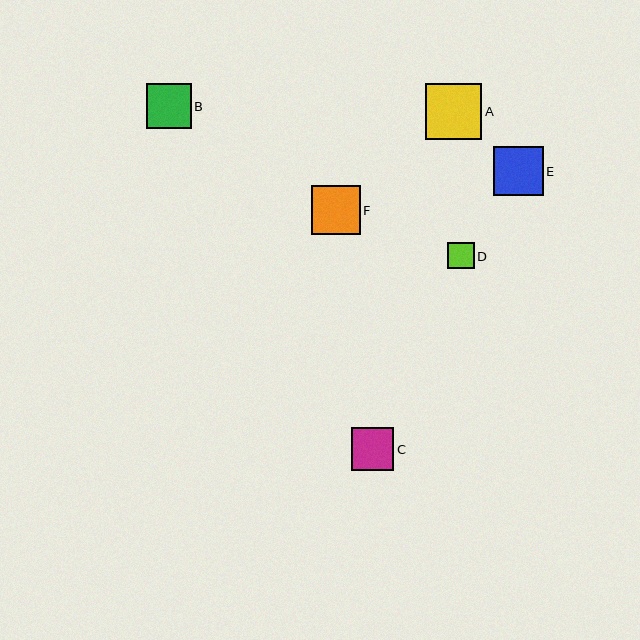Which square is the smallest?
Square D is the smallest with a size of approximately 26 pixels.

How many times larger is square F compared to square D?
Square F is approximately 1.9 times the size of square D.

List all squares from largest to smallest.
From largest to smallest: A, E, F, B, C, D.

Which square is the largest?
Square A is the largest with a size of approximately 56 pixels.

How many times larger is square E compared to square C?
Square E is approximately 1.2 times the size of square C.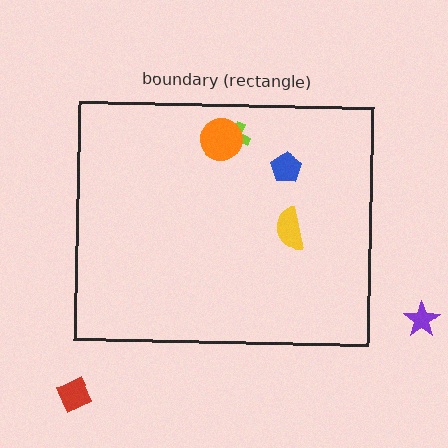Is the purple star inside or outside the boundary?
Outside.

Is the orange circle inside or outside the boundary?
Inside.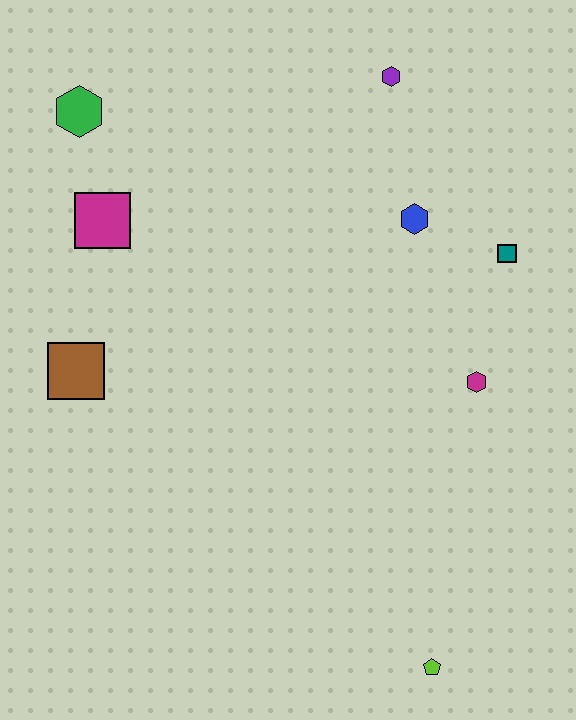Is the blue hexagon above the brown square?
Yes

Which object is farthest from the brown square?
The lime pentagon is farthest from the brown square.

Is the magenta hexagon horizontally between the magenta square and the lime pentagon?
No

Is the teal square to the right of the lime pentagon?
Yes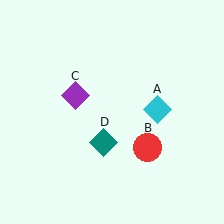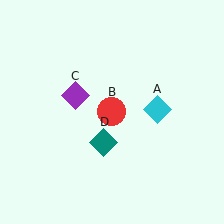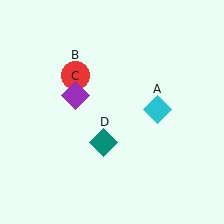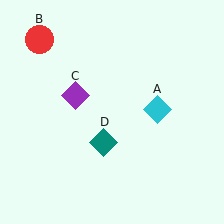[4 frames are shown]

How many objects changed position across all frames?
1 object changed position: red circle (object B).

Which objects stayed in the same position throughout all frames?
Cyan diamond (object A) and purple diamond (object C) and teal diamond (object D) remained stationary.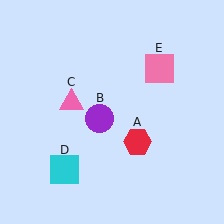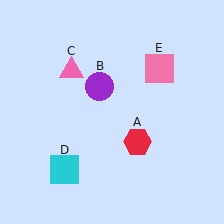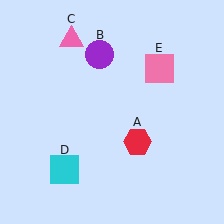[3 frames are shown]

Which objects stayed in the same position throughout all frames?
Red hexagon (object A) and cyan square (object D) and pink square (object E) remained stationary.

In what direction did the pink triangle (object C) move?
The pink triangle (object C) moved up.